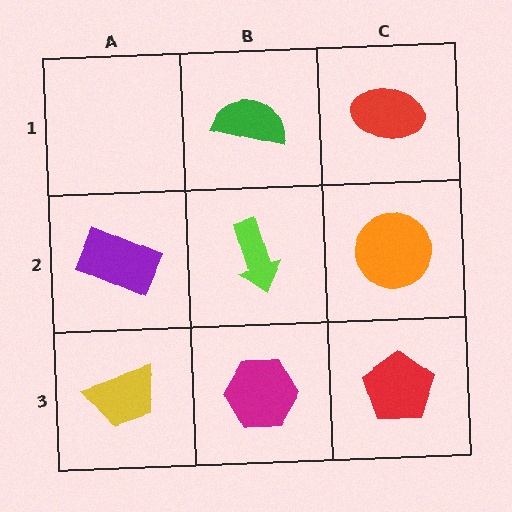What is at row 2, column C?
An orange circle.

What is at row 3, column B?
A magenta hexagon.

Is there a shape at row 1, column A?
No, that cell is empty.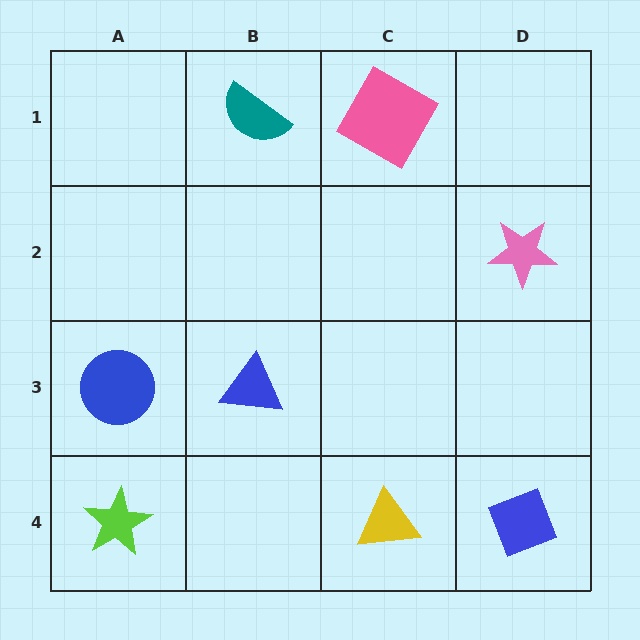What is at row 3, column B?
A blue triangle.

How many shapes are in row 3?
2 shapes.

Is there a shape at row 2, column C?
No, that cell is empty.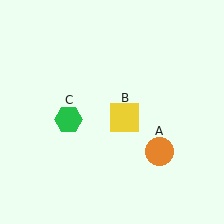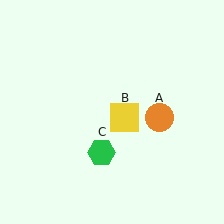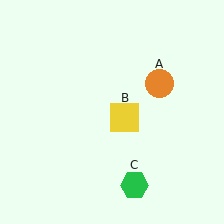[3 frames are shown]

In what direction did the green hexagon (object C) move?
The green hexagon (object C) moved down and to the right.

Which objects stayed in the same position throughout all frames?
Yellow square (object B) remained stationary.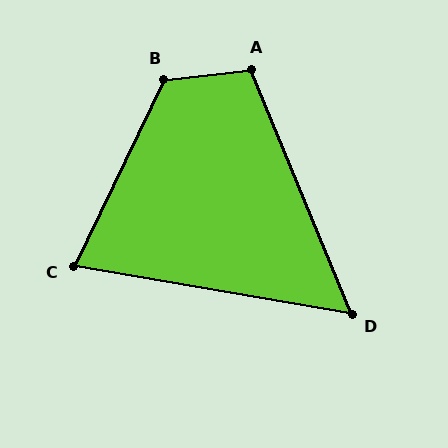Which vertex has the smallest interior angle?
D, at approximately 58 degrees.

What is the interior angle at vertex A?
Approximately 106 degrees (obtuse).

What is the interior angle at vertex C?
Approximately 74 degrees (acute).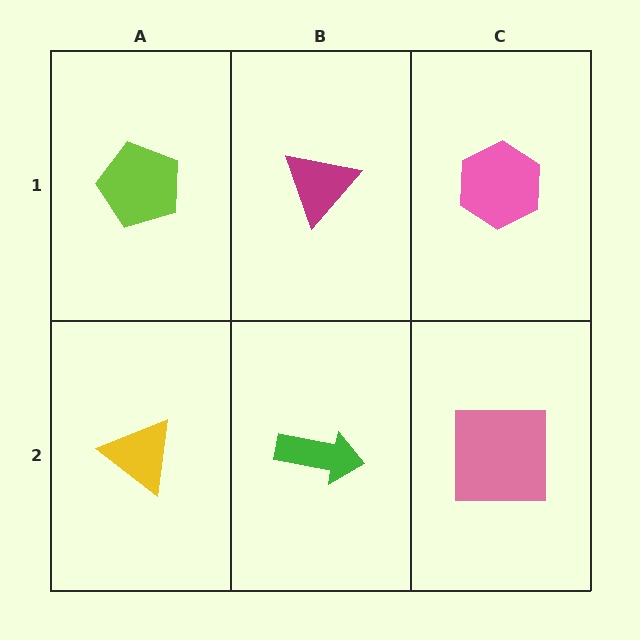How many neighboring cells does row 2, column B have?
3.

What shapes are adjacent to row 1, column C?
A pink square (row 2, column C), a magenta triangle (row 1, column B).